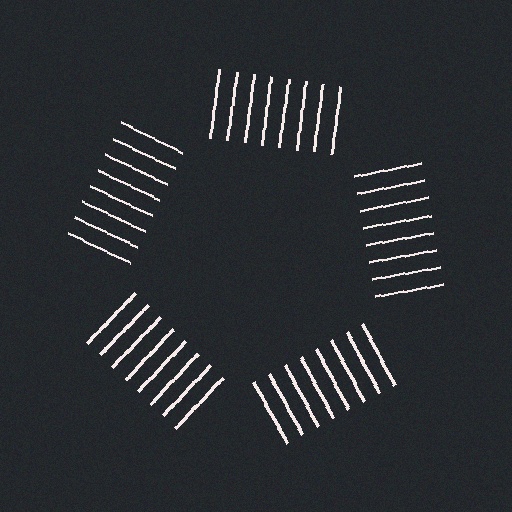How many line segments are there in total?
40 — 8 along each of the 5 edges.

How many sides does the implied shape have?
5 sides — the line-ends trace a pentagon.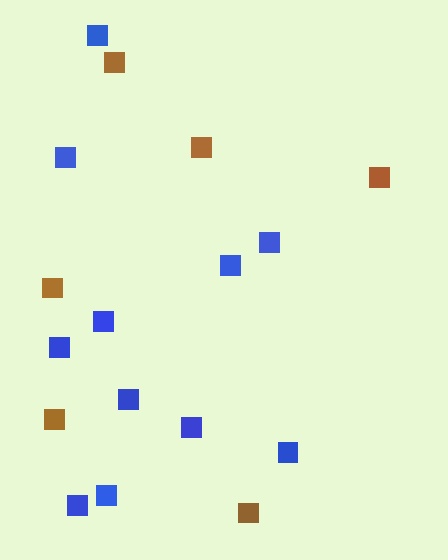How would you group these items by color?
There are 2 groups: one group of brown squares (6) and one group of blue squares (11).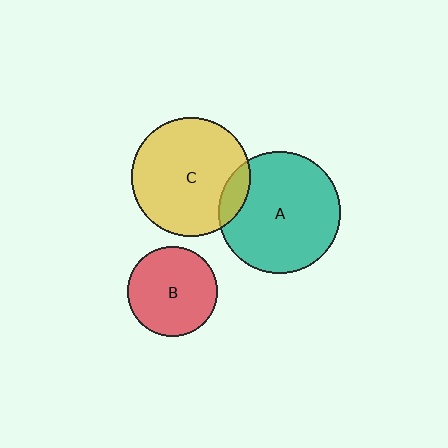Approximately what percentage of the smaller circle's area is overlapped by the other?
Approximately 10%.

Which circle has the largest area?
Circle A (teal).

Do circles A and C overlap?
Yes.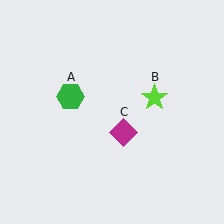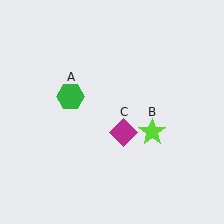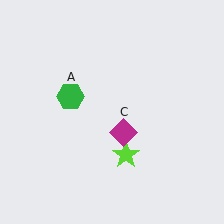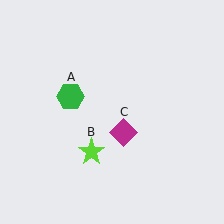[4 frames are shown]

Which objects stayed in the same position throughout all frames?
Green hexagon (object A) and magenta diamond (object C) remained stationary.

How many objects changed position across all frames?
1 object changed position: lime star (object B).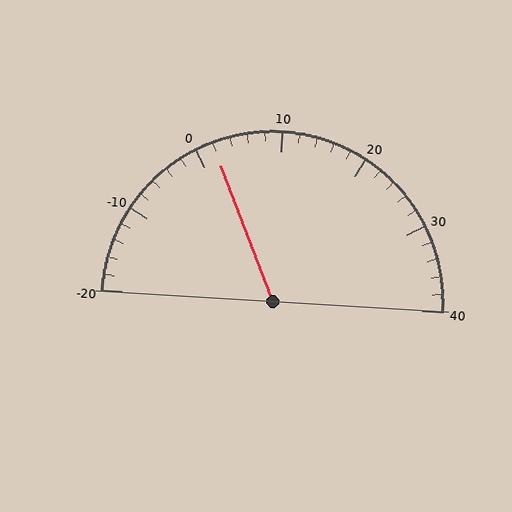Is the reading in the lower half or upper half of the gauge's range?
The reading is in the lower half of the range (-20 to 40).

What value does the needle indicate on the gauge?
The needle indicates approximately 2.